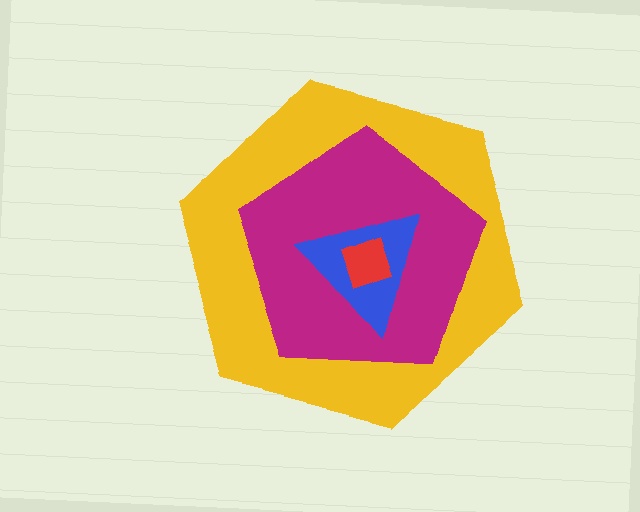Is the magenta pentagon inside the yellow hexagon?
Yes.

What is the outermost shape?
The yellow hexagon.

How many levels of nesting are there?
4.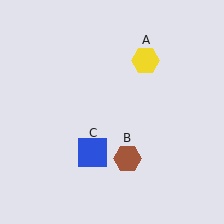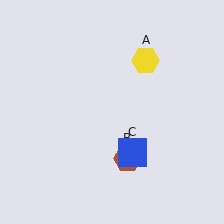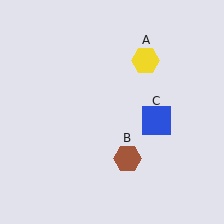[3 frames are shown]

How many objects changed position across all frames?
1 object changed position: blue square (object C).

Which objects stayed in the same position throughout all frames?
Yellow hexagon (object A) and brown hexagon (object B) remained stationary.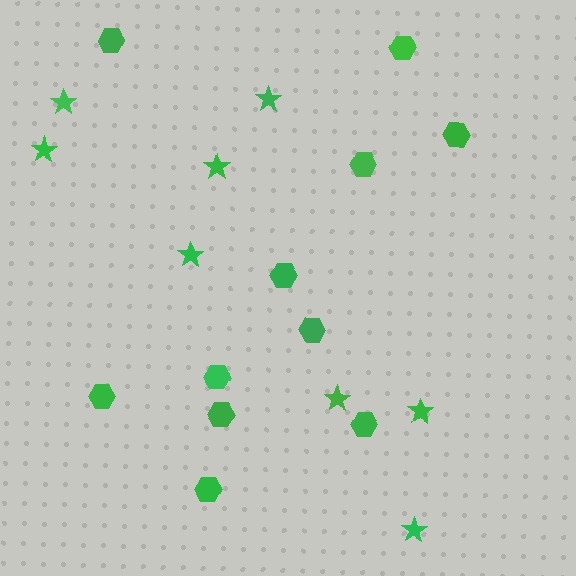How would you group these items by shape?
There are 2 groups: one group of stars (8) and one group of hexagons (11).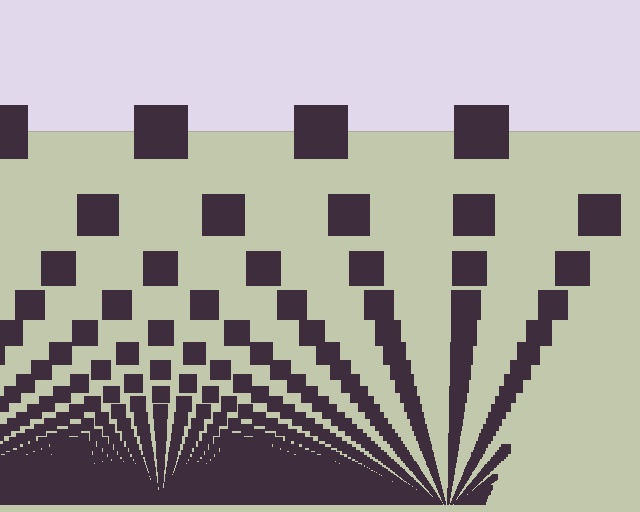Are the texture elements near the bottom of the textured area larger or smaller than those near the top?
Smaller. The gradient is inverted — elements near the bottom are smaller and denser.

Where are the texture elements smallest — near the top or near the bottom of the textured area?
Near the bottom.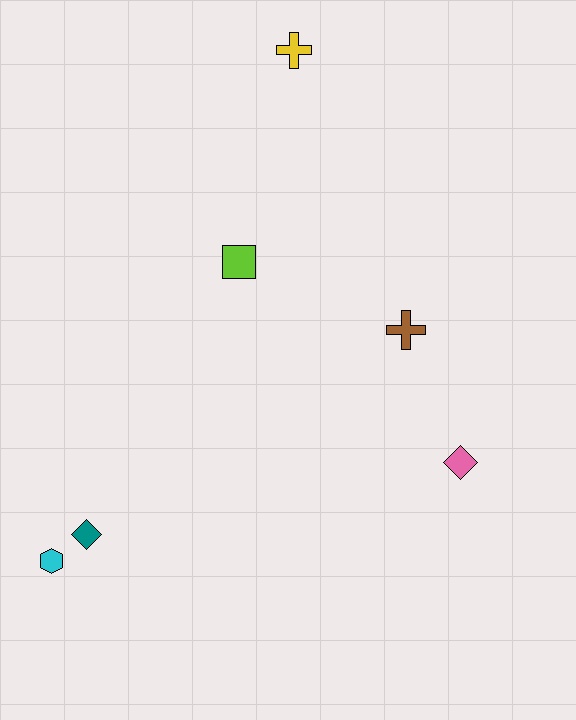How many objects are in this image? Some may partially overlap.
There are 6 objects.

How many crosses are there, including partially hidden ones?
There are 2 crosses.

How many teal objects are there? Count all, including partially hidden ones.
There is 1 teal object.